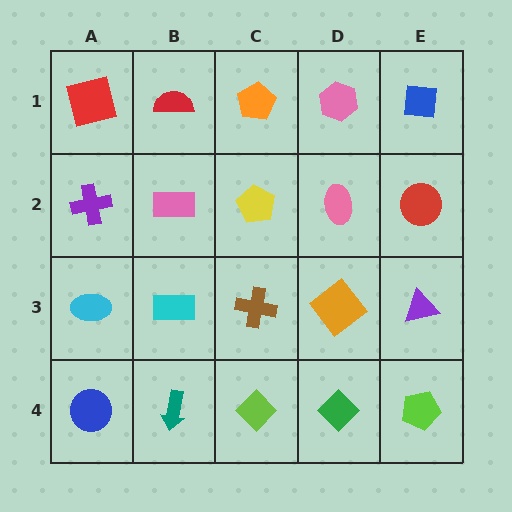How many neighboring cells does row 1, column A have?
2.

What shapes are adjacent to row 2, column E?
A blue square (row 1, column E), a purple triangle (row 3, column E), a pink ellipse (row 2, column D).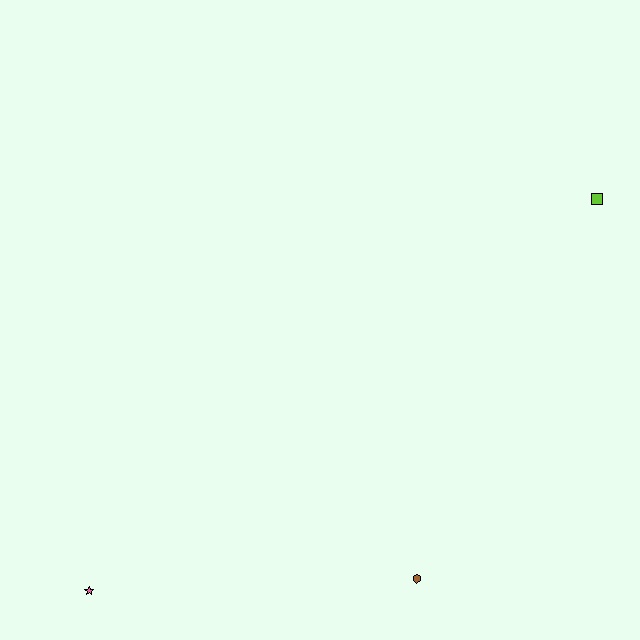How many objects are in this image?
There are 3 objects.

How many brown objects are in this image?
There is 1 brown object.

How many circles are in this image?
There are no circles.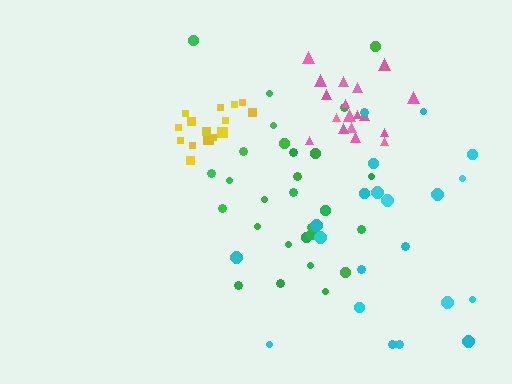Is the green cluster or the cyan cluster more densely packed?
Green.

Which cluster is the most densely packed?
Yellow.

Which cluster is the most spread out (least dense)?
Cyan.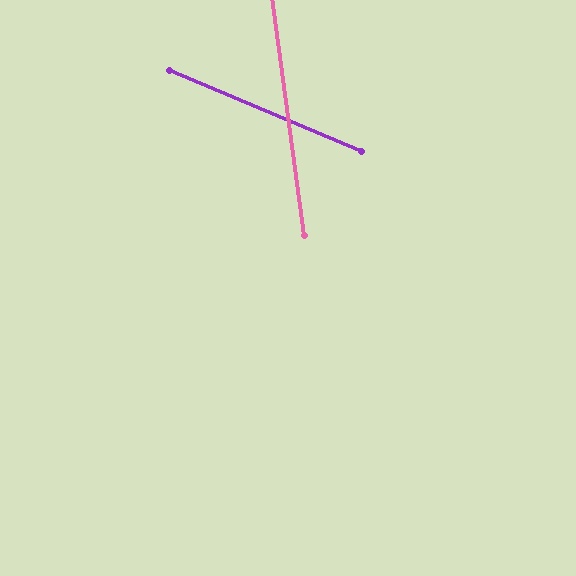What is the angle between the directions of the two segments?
Approximately 59 degrees.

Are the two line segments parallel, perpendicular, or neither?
Neither parallel nor perpendicular — they differ by about 59°.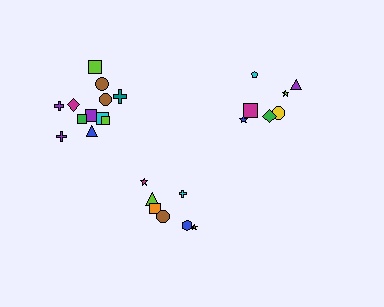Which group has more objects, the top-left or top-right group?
The top-left group.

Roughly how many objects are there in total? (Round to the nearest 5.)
Roughly 25 objects in total.